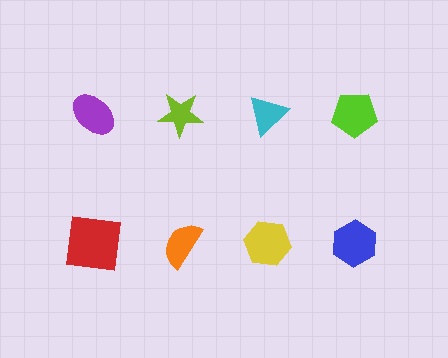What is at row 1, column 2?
A lime star.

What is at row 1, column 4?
A lime pentagon.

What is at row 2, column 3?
A yellow hexagon.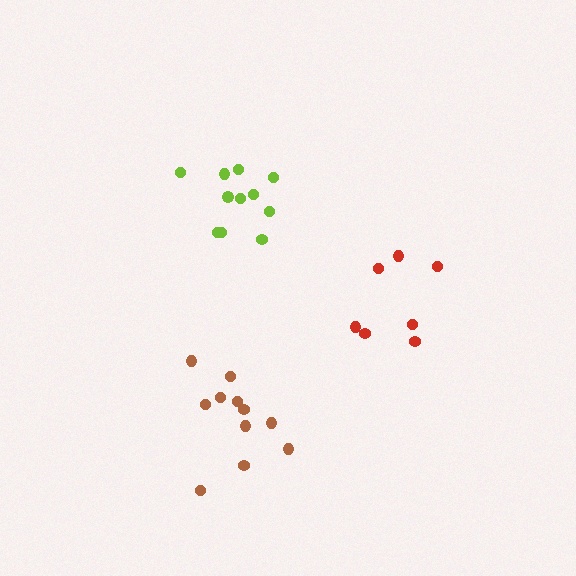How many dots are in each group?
Group 1: 11 dots, Group 2: 7 dots, Group 3: 11 dots (29 total).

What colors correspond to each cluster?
The clusters are colored: lime, red, brown.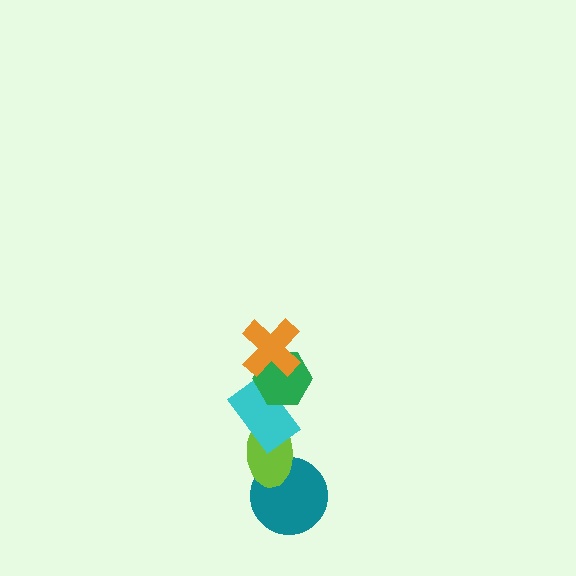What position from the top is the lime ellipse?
The lime ellipse is 4th from the top.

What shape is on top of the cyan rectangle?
The green hexagon is on top of the cyan rectangle.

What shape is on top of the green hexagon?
The orange cross is on top of the green hexagon.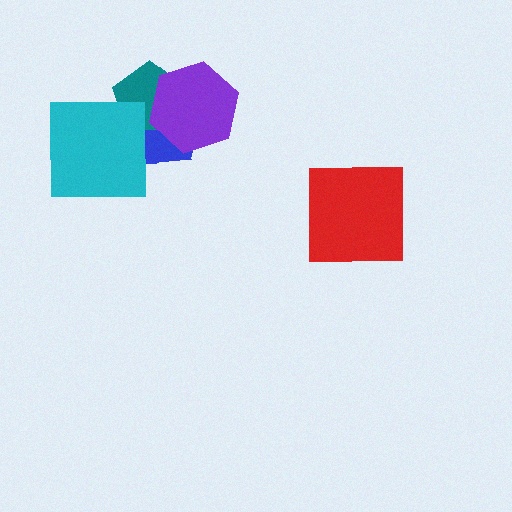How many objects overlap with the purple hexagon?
2 objects overlap with the purple hexagon.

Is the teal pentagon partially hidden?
Yes, it is partially covered by another shape.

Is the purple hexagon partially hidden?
No, no other shape covers it.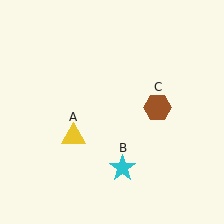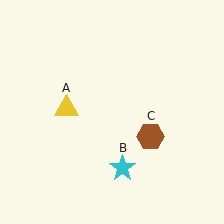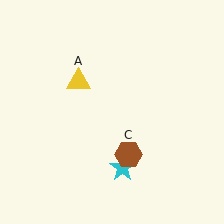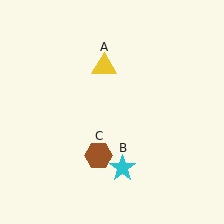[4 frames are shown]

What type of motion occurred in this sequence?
The yellow triangle (object A), brown hexagon (object C) rotated clockwise around the center of the scene.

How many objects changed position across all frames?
2 objects changed position: yellow triangle (object A), brown hexagon (object C).